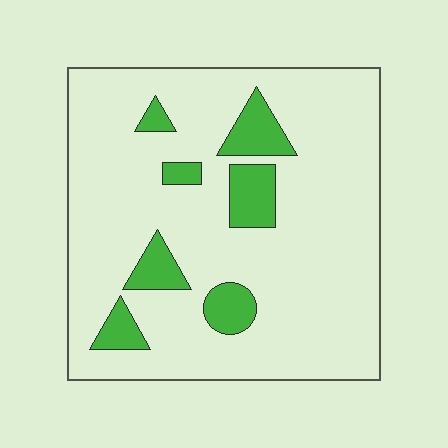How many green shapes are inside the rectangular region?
7.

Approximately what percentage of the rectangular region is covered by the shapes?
Approximately 15%.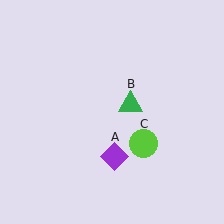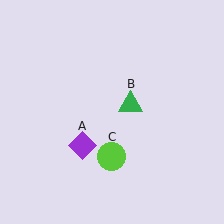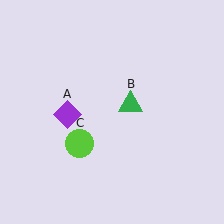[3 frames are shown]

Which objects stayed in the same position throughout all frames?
Green triangle (object B) remained stationary.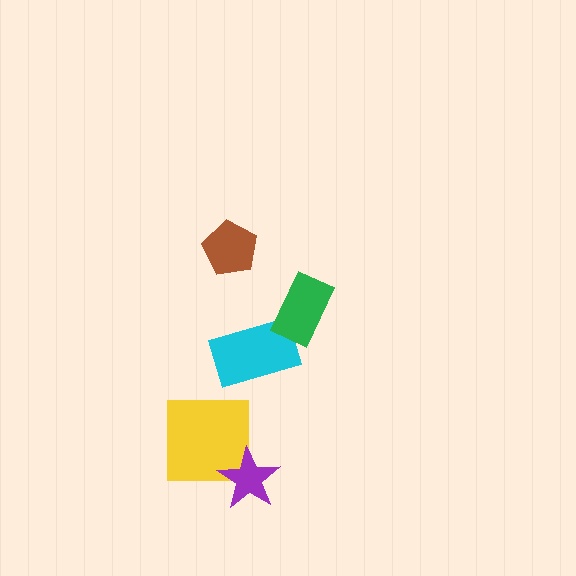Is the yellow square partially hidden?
Yes, it is partially covered by another shape.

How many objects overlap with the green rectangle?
1 object overlaps with the green rectangle.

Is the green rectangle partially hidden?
No, no other shape covers it.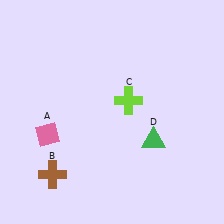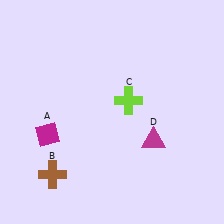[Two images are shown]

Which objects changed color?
A changed from pink to magenta. D changed from green to magenta.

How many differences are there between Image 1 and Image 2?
There are 2 differences between the two images.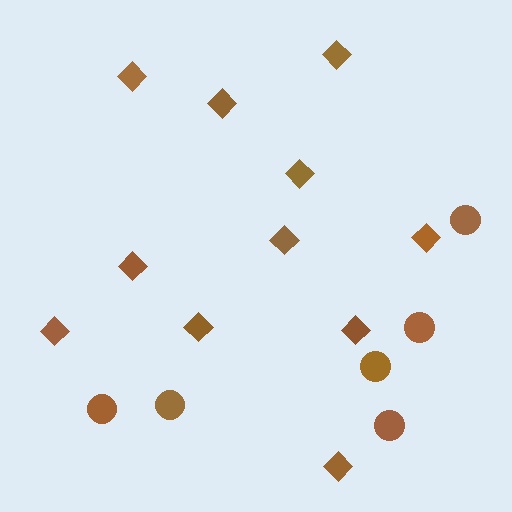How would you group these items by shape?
There are 2 groups: one group of diamonds (11) and one group of circles (6).